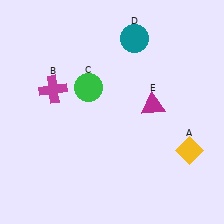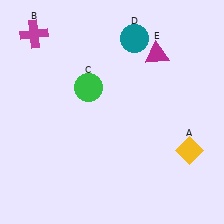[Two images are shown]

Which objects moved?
The objects that moved are: the magenta cross (B), the magenta triangle (E).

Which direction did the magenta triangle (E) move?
The magenta triangle (E) moved up.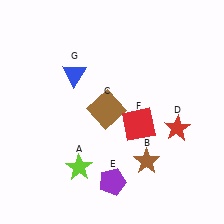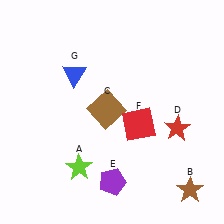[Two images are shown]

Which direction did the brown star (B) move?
The brown star (B) moved right.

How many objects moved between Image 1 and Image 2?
1 object moved between the two images.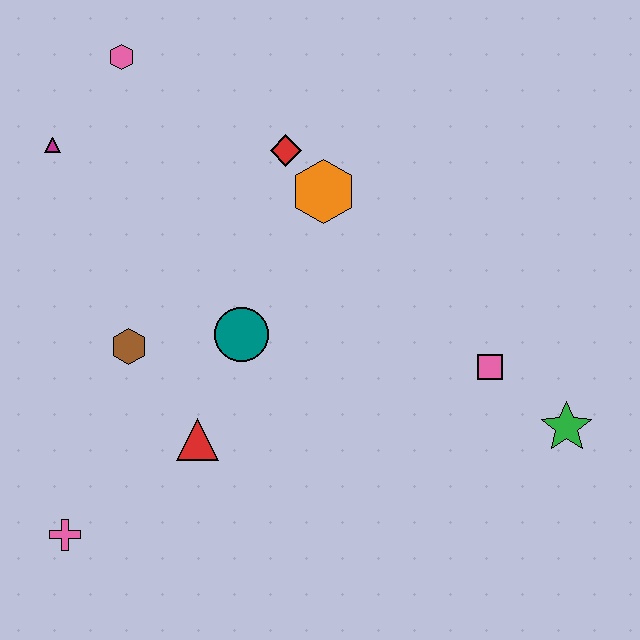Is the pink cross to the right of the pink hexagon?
No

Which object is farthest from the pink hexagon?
The green star is farthest from the pink hexagon.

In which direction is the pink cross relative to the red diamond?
The pink cross is below the red diamond.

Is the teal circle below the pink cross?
No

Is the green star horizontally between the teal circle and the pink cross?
No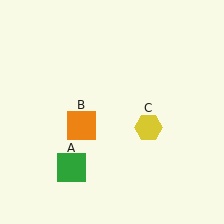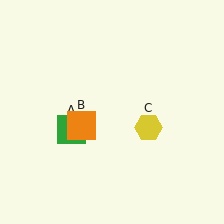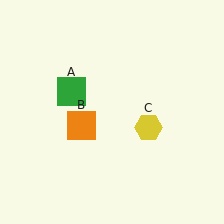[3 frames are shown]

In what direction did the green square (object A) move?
The green square (object A) moved up.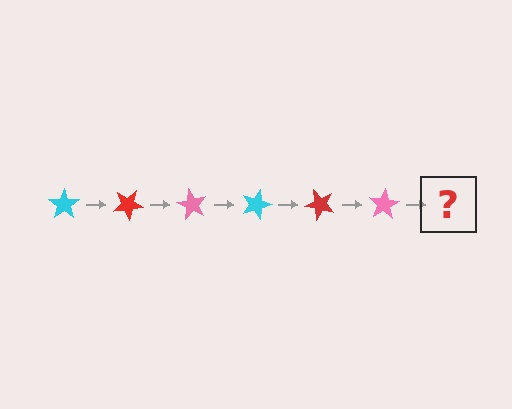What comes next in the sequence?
The next element should be a cyan star, rotated 180 degrees from the start.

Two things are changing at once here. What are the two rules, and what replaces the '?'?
The two rules are that it rotates 30 degrees each step and the color cycles through cyan, red, and pink. The '?' should be a cyan star, rotated 180 degrees from the start.